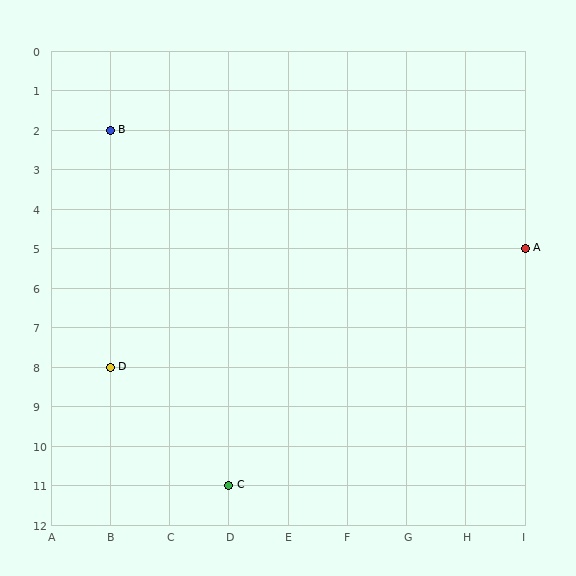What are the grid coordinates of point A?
Point A is at grid coordinates (I, 5).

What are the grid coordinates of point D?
Point D is at grid coordinates (B, 8).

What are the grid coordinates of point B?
Point B is at grid coordinates (B, 2).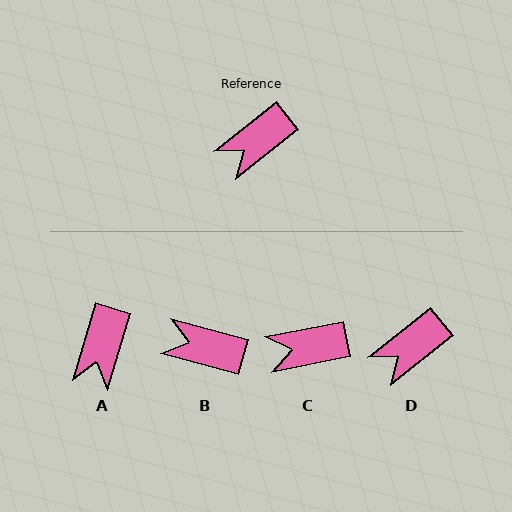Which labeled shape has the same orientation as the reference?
D.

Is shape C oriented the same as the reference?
No, it is off by about 28 degrees.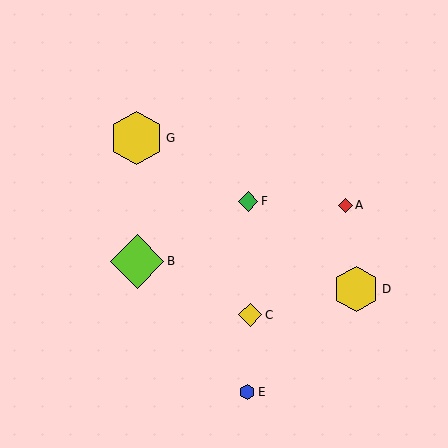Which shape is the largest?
The lime diamond (labeled B) is the largest.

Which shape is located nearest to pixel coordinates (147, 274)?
The lime diamond (labeled B) at (137, 261) is nearest to that location.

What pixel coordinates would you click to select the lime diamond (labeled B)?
Click at (137, 261) to select the lime diamond B.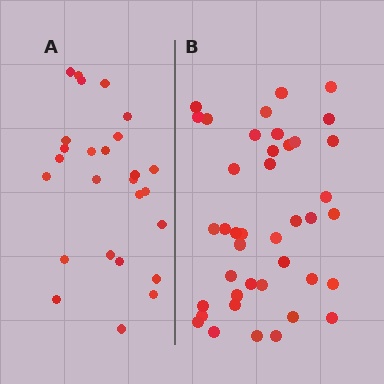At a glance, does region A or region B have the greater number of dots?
Region B (the right region) has more dots.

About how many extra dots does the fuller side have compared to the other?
Region B has approximately 15 more dots than region A.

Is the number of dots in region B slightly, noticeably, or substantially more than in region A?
Region B has substantially more. The ratio is roughly 1.6 to 1.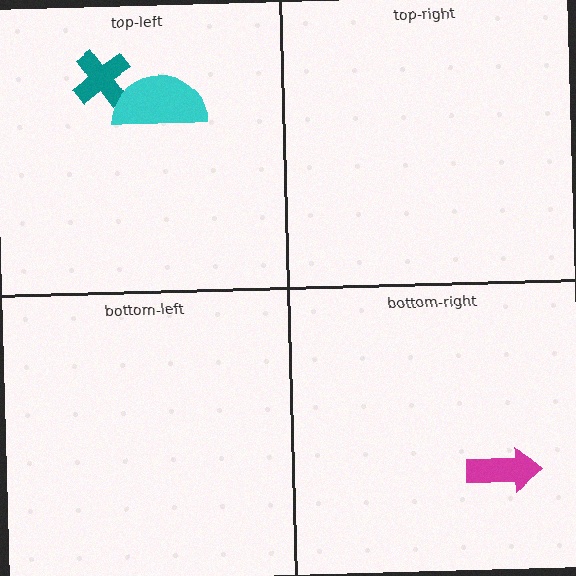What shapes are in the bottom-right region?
The magenta arrow.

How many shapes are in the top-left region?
2.